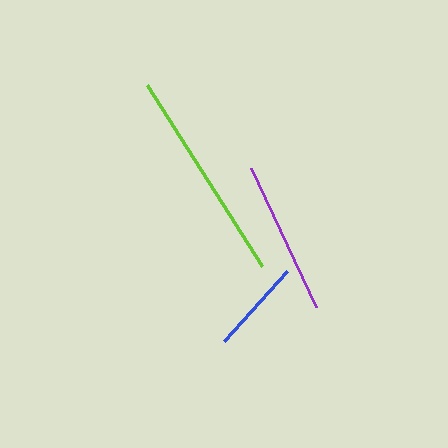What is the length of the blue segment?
The blue segment is approximately 94 pixels long.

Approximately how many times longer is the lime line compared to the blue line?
The lime line is approximately 2.3 times the length of the blue line.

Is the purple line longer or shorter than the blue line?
The purple line is longer than the blue line.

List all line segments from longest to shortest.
From longest to shortest: lime, purple, blue.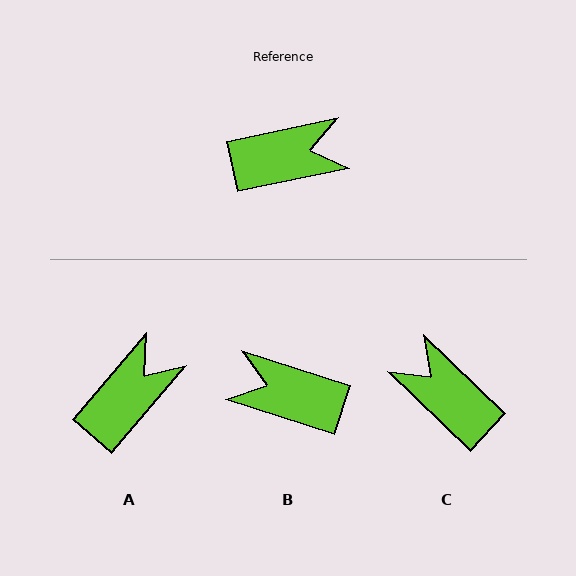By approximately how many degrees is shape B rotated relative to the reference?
Approximately 151 degrees counter-clockwise.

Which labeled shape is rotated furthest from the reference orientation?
B, about 151 degrees away.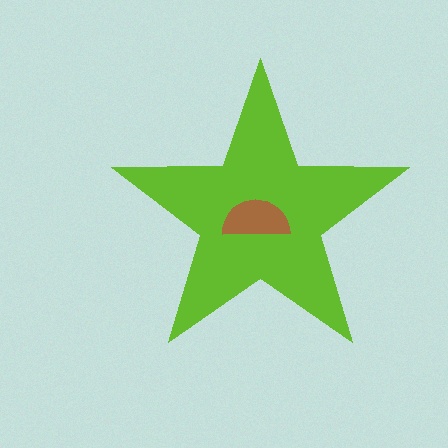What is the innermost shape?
The brown semicircle.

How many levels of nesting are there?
2.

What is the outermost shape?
The lime star.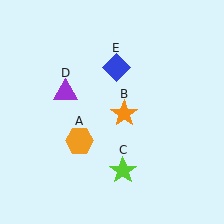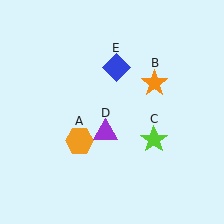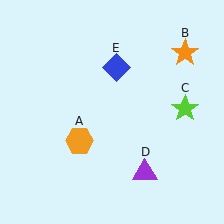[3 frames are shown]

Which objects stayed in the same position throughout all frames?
Orange hexagon (object A) and blue diamond (object E) remained stationary.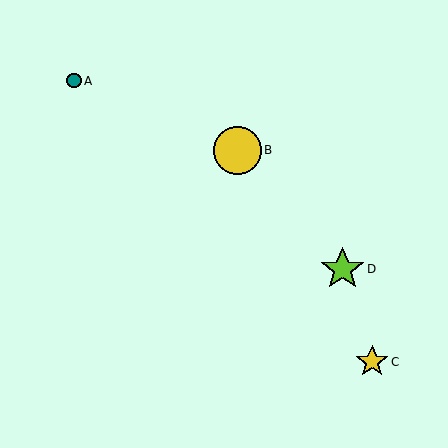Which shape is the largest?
The yellow circle (labeled B) is the largest.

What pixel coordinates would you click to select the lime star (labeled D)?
Click at (343, 269) to select the lime star D.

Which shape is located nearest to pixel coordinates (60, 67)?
The teal circle (labeled A) at (74, 81) is nearest to that location.